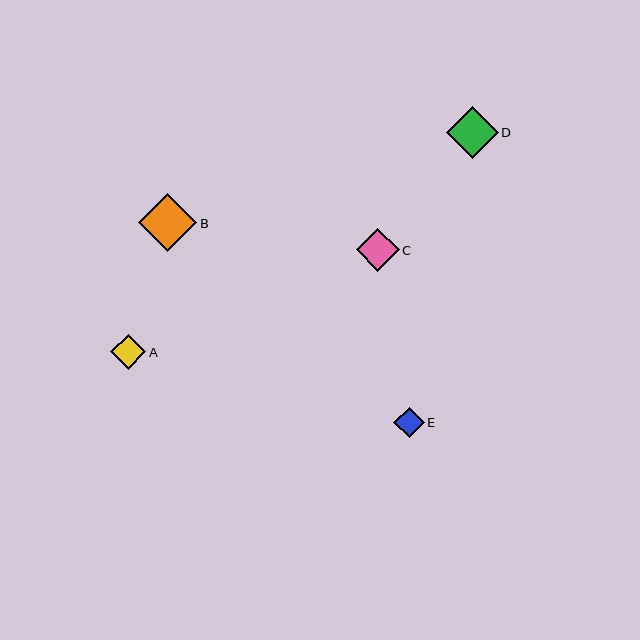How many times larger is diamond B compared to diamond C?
Diamond B is approximately 1.4 times the size of diamond C.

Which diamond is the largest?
Diamond B is the largest with a size of approximately 58 pixels.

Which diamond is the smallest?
Diamond E is the smallest with a size of approximately 30 pixels.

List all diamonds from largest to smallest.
From largest to smallest: B, D, C, A, E.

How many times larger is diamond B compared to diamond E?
Diamond B is approximately 1.9 times the size of diamond E.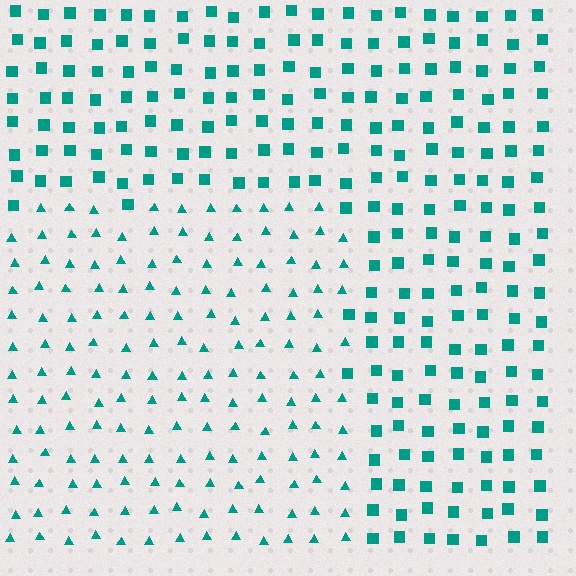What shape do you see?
I see a rectangle.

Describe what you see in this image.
The image is filled with small teal elements arranged in a uniform grid. A rectangle-shaped region contains triangles, while the surrounding area contains squares. The boundary is defined purely by the change in element shape.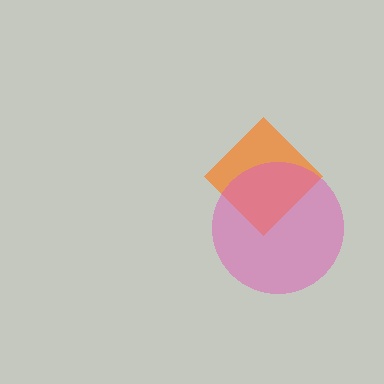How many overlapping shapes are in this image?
There are 2 overlapping shapes in the image.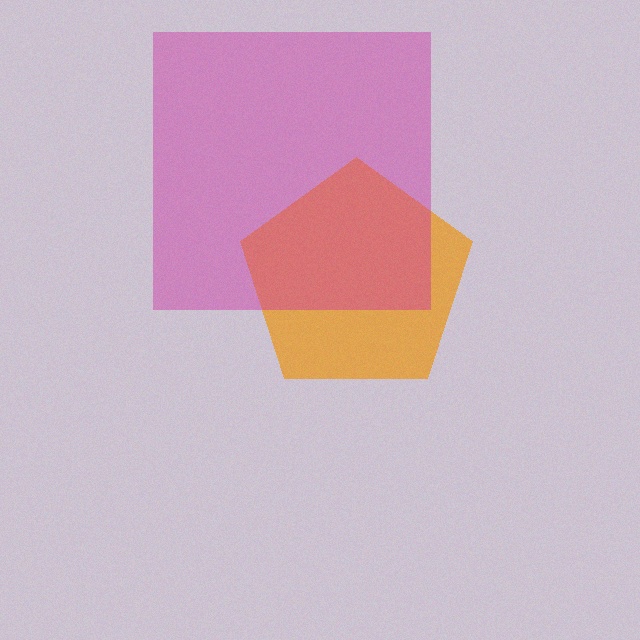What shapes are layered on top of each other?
The layered shapes are: an orange pentagon, a magenta square.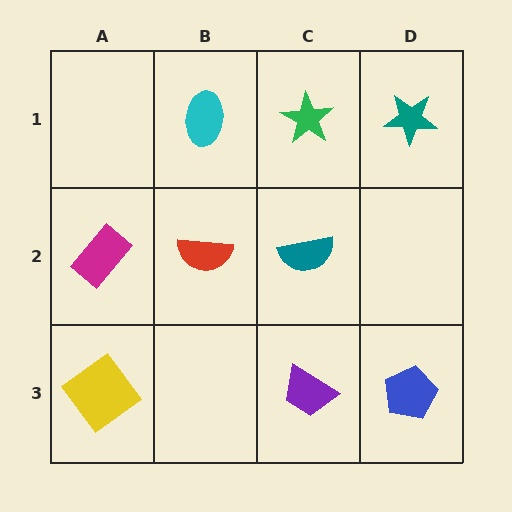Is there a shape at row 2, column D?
No, that cell is empty.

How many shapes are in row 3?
3 shapes.